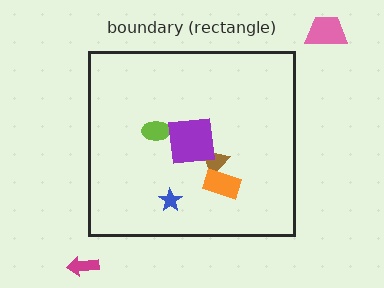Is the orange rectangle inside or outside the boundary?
Inside.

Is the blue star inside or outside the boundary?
Inside.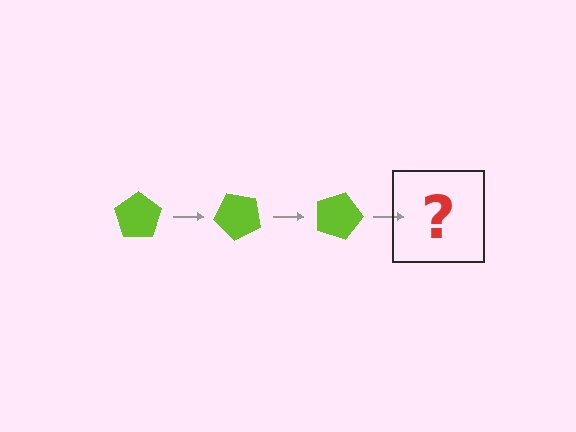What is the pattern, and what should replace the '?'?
The pattern is that the pentagon rotates 45 degrees each step. The '?' should be a lime pentagon rotated 135 degrees.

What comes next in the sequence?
The next element should be a lime pentagon rotated 135 degrees.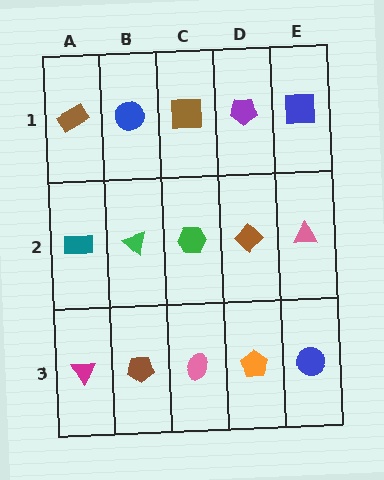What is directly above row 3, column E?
A pink triangle.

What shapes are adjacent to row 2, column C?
A brown square (row 1, column C), a pink ellipse (row 3, column C), a green triangle (row 2, column B), a brown diamond (row 2, column D).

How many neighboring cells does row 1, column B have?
3.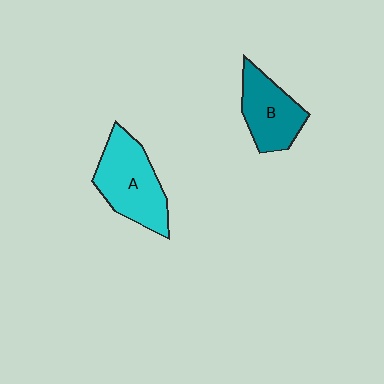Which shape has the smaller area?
Shape B (teal).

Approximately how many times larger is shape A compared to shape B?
Approximately 1.3 times.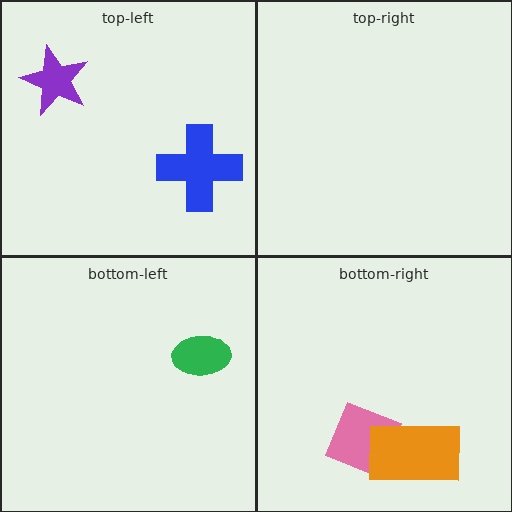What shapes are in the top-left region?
The purple star, the blue cross.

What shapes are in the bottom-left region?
The green ellipse.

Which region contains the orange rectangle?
The bottom-right region.